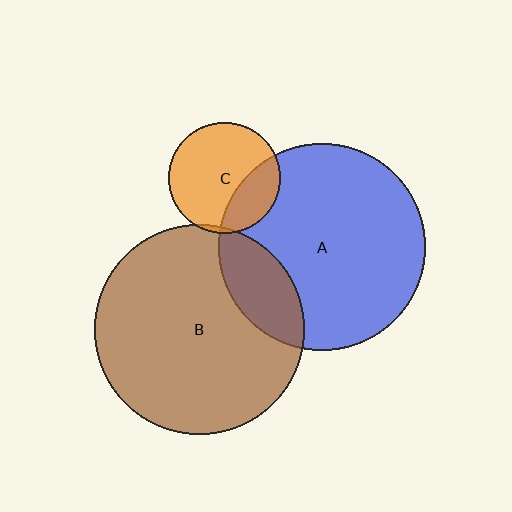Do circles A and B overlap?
Yes.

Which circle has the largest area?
Circle B (brown).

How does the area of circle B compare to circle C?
Approximately 3.6 times.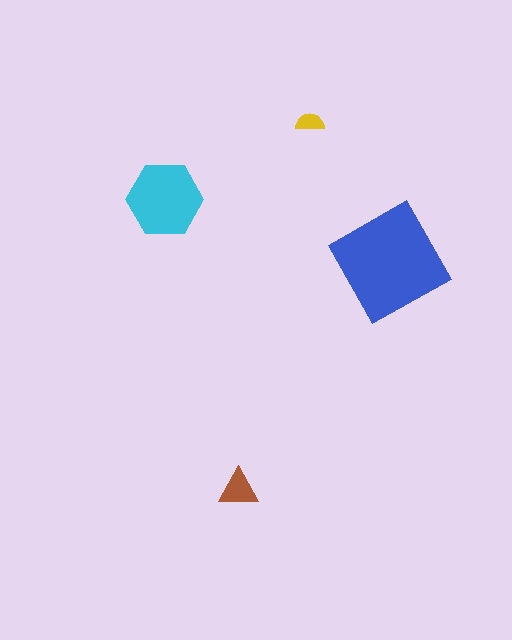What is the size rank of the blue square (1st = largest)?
1st.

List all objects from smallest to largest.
The yellow semicircle, the brown triangle, the cyan hexagon, the blue square.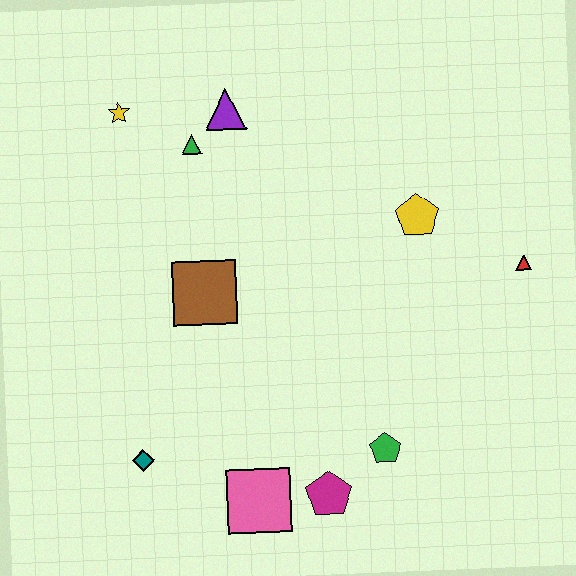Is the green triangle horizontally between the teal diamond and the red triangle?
Yes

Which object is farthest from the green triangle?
The magenta pentagon is farthest from the green triangle.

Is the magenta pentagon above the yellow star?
No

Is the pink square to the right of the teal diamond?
Yes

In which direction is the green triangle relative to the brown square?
The green triangle is above the brown square.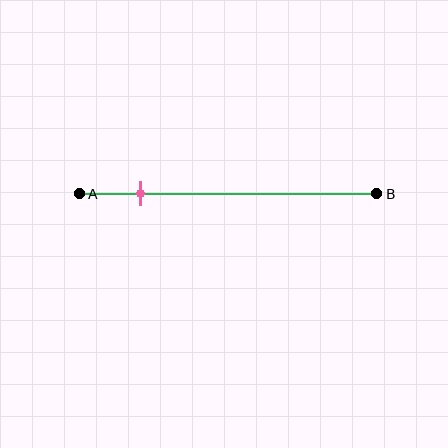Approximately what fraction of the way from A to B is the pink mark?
The pink mark is approximately 20% of the way from A to B.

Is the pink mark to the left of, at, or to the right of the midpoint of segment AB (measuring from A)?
The pink mark is to the left of the midpoint of segment AB.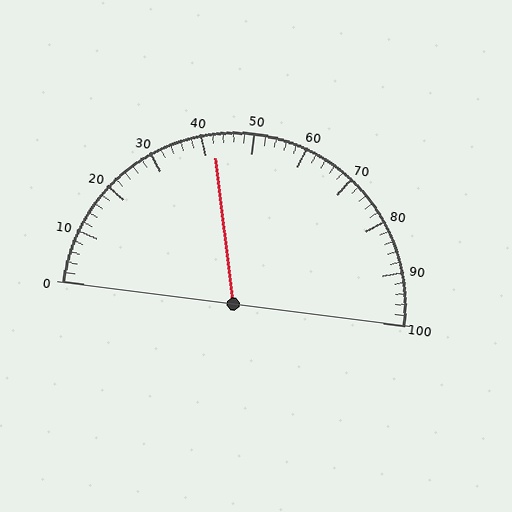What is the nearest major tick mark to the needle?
The nearest major tick mark is 40.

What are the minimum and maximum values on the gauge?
The gauge ranges from 0 to 100.